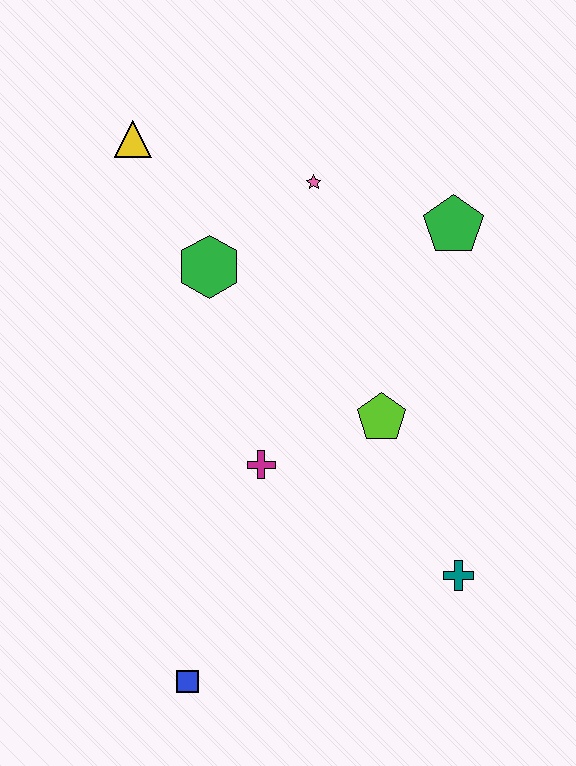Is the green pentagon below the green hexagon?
No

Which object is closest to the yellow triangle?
The green hexagon is closest to the yellow triangle.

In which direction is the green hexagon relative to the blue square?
The green hexagon is above the blue square.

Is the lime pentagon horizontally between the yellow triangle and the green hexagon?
No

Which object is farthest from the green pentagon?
The blue square is farthest from the green pentagon.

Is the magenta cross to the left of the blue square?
No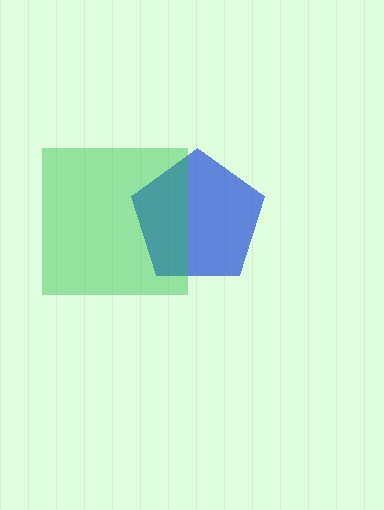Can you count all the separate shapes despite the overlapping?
Yes, there are 2 separate shapes.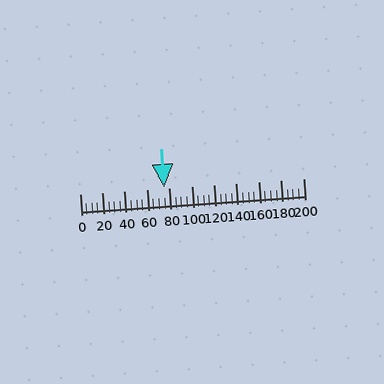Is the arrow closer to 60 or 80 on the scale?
The arrow is closer to 80.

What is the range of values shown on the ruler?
The ruler shows values from 0 to 200.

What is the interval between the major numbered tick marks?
The major tick marks are spaced 20 units apart.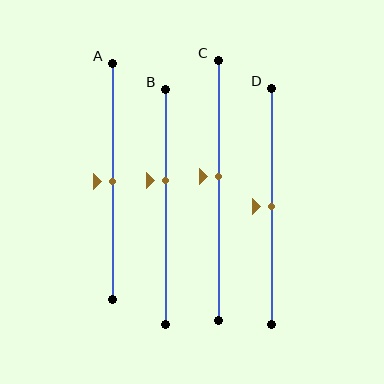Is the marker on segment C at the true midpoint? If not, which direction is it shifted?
No, the marker on segment C is shifted upward by about 5% of the segment length.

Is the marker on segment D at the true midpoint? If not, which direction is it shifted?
Yes, the marker on segment D is at the true midpoint.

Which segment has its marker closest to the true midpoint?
Segment A has its marker closest to the true midpoint.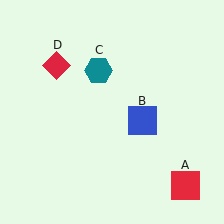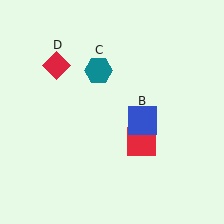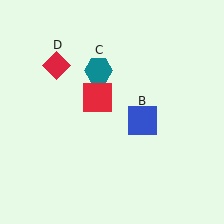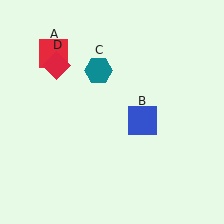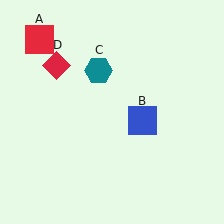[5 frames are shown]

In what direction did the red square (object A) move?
The red square (object A) moved up and to the left.